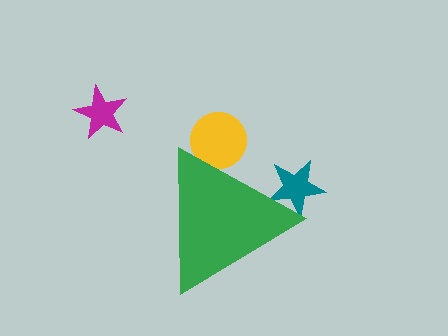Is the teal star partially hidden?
Yes, the teal star is partially hidden behind the green triangle.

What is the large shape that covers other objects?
A green triangle.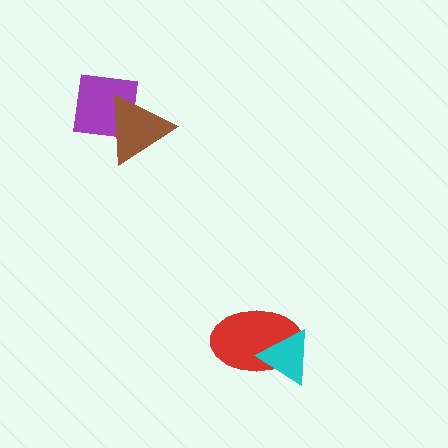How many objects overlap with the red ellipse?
1 object overlaps with the red ellipse.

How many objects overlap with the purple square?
1 object overlaps with the purple square.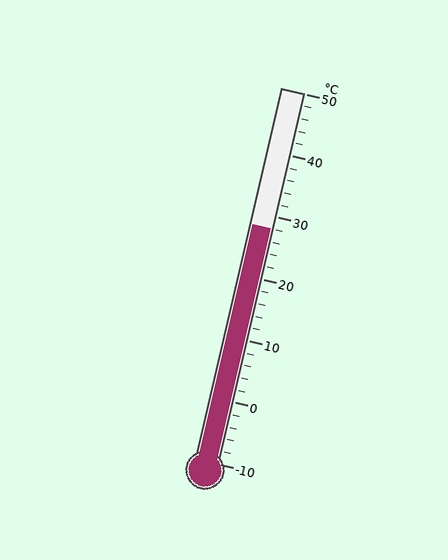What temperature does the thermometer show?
The thermometer shows approximately 28°C.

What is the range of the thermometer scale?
The thermometer scale ranges from -10°C to 50°C.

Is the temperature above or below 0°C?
The temperature is above 0°C.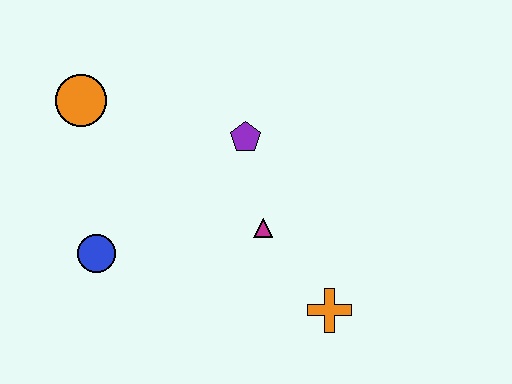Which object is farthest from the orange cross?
The orange circle is farthest from the orange cross.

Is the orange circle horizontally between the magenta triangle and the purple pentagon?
No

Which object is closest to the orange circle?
The blue circle is closest to the orange circle.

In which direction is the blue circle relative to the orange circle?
The blue circle is below the orange circle.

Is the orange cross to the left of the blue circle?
No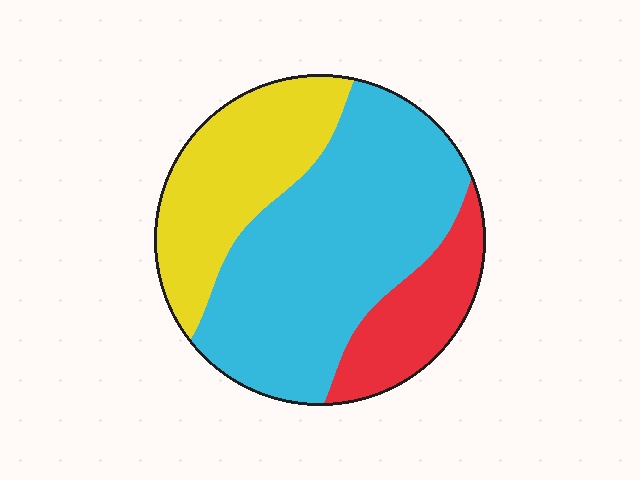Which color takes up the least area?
Red, at roughly 15%.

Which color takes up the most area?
Cyan, at roughly 55%.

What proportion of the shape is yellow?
Yellow covers about 30% of the shape.